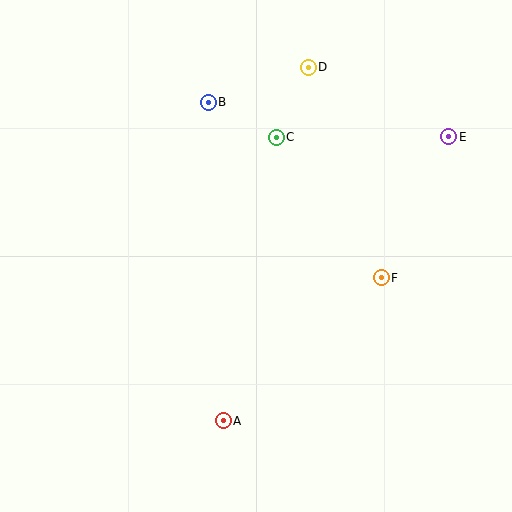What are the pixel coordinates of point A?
Point A is at (223, 421).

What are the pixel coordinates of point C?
Point C is at (276, 137).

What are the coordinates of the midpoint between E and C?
The midpoint between E and C is at (363, 137).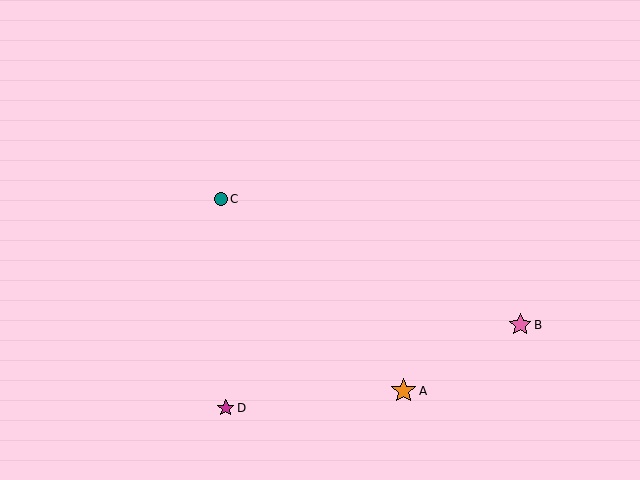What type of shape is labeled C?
Shape C is a teal circle.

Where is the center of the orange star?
The center of the orange star is at (404, 391).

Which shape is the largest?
The orange star (labeled A) is the largest.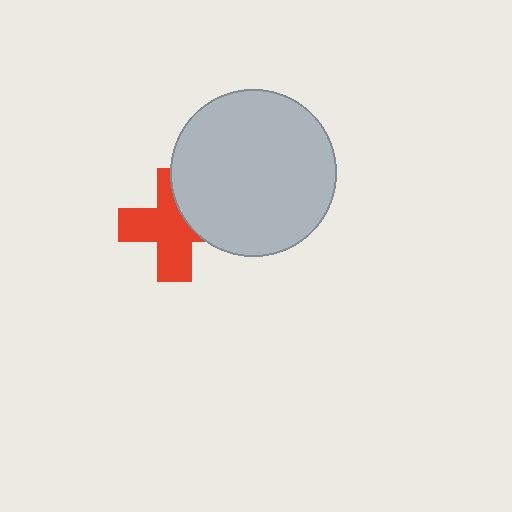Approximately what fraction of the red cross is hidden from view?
Roughly 34% of the red cross is hidden behind the light gray circle.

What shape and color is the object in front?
The object in front is a light gray circle.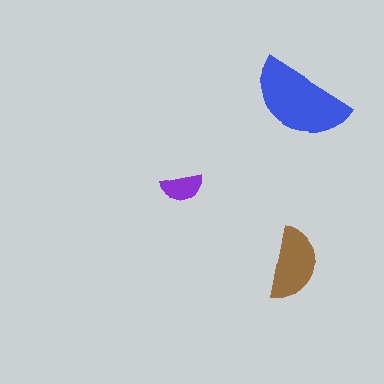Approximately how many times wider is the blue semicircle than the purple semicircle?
About 2.5 times wider.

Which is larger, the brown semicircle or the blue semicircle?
The blue one.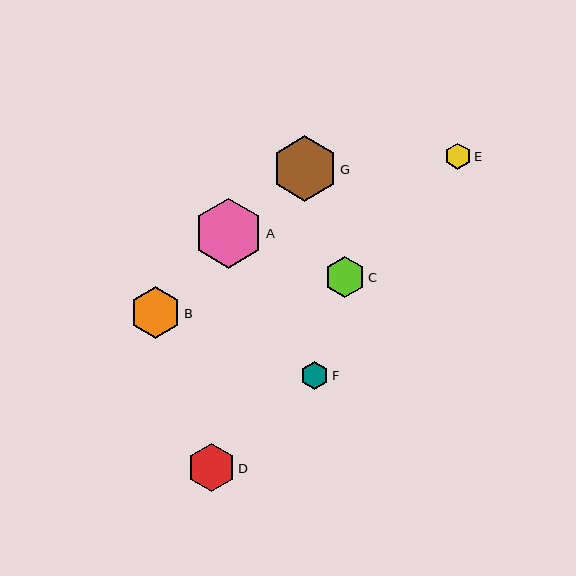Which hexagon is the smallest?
Hexagon E is the smallest with a size of approximately 26 pixels.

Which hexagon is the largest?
Hexagon A is the largest with a size of approximately 70 pixels.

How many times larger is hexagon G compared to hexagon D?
Hexagon G is approximately 1.3 times the size of hexagon D.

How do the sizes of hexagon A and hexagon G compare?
Hexagon A and hexagon G are approximately the same size.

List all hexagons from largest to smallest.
From largest to smallest: A, G, B, D, C, F, E.